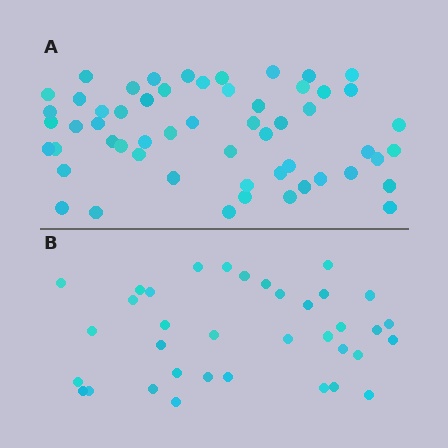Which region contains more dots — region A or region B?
Region A (the top region) has more dots.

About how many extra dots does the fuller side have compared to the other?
Region A has approximately 20 more dots than region B.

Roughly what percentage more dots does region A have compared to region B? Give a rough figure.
About 55% more.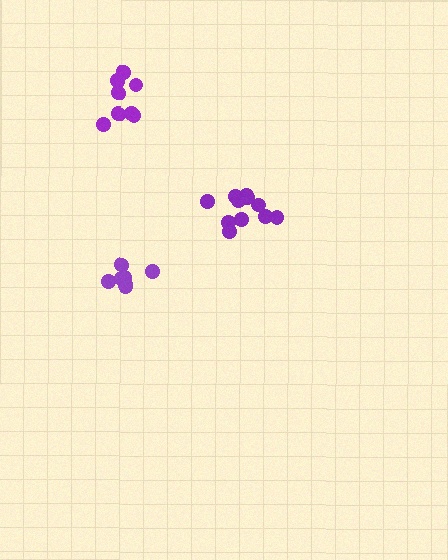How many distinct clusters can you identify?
There are 3 distinct clusters.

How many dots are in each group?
Group 1: 7 dots, Group 2: 8 dots, Group 3: 11 dots (26 total).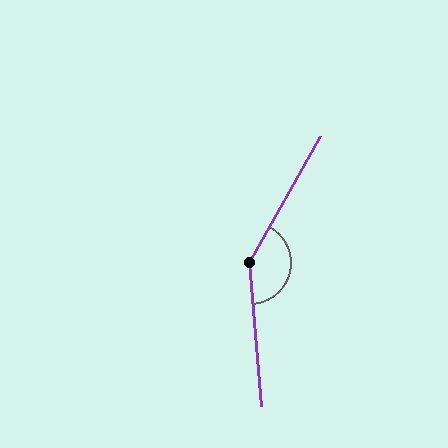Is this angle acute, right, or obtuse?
It is obtuse.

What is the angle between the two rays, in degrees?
Approximately 146 degrees.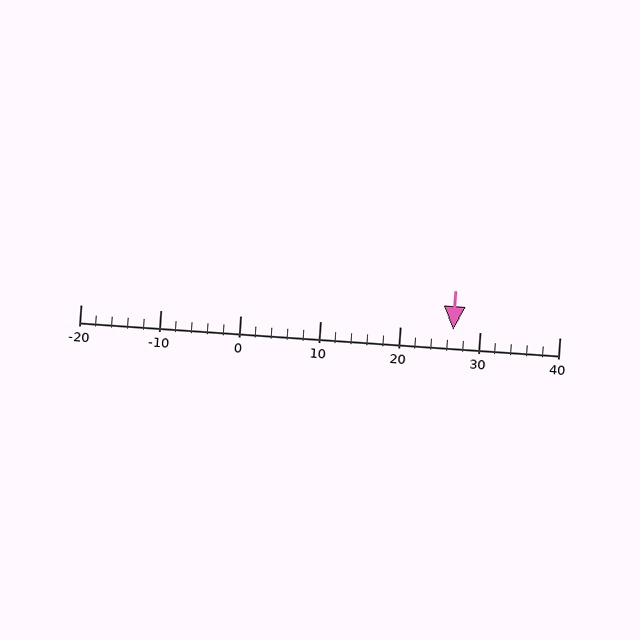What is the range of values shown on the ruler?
The ruler shows values from -20 to 40.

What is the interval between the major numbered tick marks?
The major tick marks are spaced 10 units apart.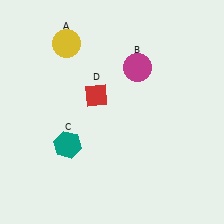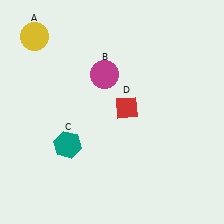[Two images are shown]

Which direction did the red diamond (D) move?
The red diamond (D) moved right.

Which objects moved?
The objects that moved are: the yellow circle (A), the magenta circle (B), the red diamond (D).